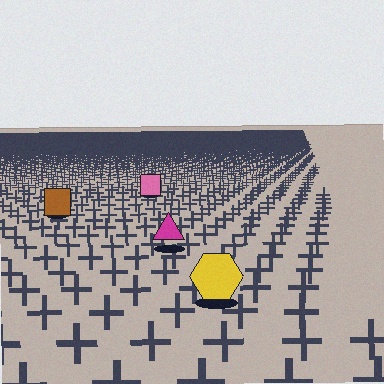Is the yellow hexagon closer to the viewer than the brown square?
Yes. The yellow hexagon is closer — you can tell from the texture gradient: the ground texture is coarser near it.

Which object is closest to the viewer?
The yellow hexagon is closest. The texture marks near it are larger and more spread out.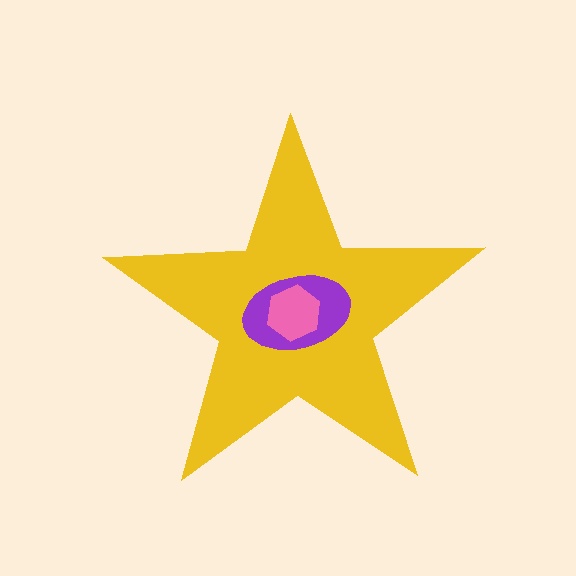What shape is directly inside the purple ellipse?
The pink hexagon.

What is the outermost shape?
The yellow star.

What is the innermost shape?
The pink hexagon.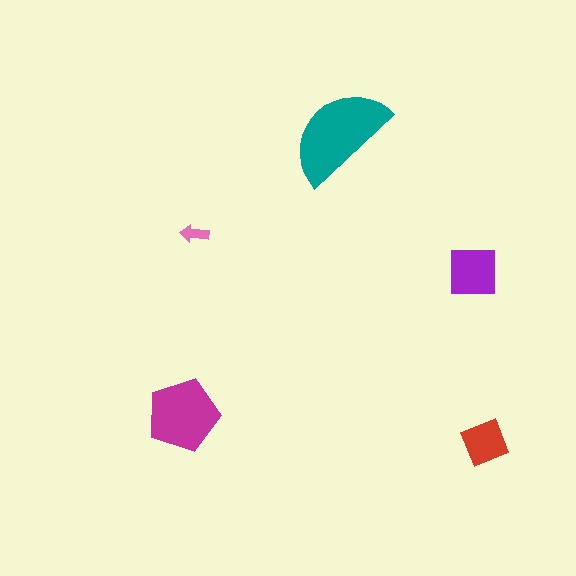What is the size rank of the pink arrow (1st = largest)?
5th.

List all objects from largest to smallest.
The teal semicircle, the magenta pentagon, the purple square, the red diamond, the pink arrow.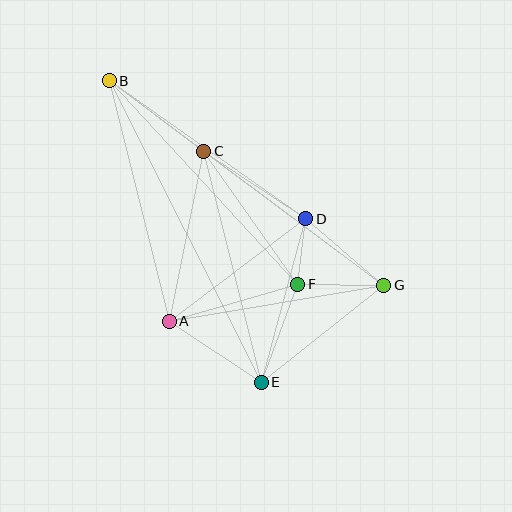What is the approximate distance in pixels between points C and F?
The distance between C and F is approximately 163 pixels.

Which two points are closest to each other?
Points D and F are closest to each other.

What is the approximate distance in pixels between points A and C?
The distance between A and C is approximately 173 pixels.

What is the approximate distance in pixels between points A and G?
The distance between A and G is approximately 217 pixels.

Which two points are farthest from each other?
Points B and G are farthest from each other.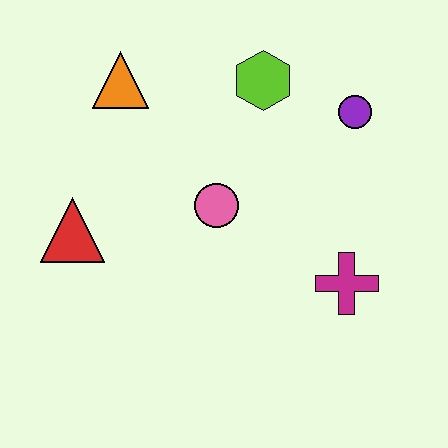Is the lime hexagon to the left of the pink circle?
No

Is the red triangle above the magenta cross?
Yes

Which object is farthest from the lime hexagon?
The red triangle is farthest from the lime hexagon.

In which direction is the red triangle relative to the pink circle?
The red triangle is to the left of the pink circle.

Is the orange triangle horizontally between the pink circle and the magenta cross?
No